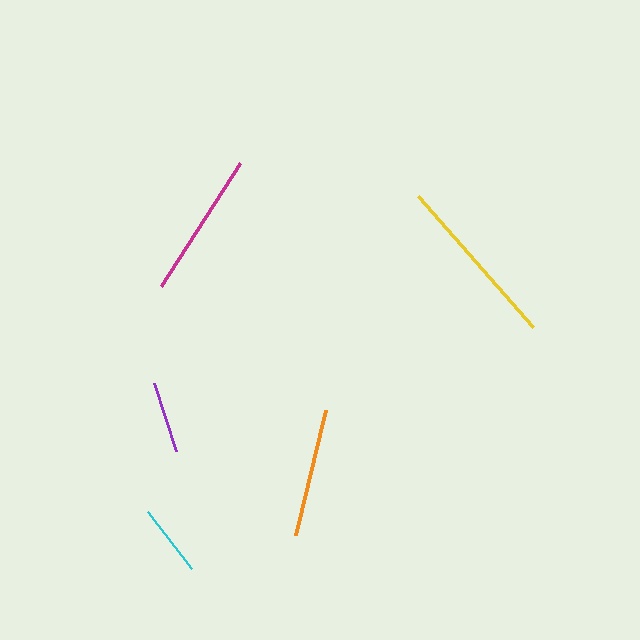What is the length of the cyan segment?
The cyan segment is approximately 72 pixels long.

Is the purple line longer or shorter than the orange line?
The orange line is longer than the purple line.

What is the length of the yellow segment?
The yellow segment is approximately 175 pixels long.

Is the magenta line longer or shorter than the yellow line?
The yellow line is longer than the magenta line.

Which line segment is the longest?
The yellow line is the longest at approximately 175 pixels.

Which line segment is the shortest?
The purple line is the shortest at approximately 72 pixels.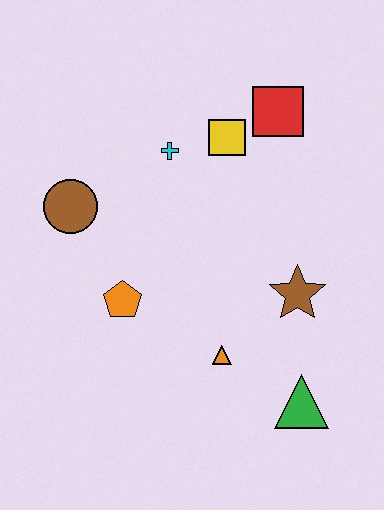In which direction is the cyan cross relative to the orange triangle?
The cyan cross is above the orange triangle.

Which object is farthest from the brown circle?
The green triangle is farthest from the brown circle.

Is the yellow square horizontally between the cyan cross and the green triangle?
Yes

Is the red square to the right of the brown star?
No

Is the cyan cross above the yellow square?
No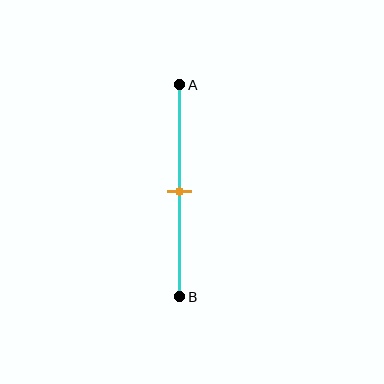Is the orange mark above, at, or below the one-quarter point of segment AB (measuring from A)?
The orange mark is below the one-quarter point of segment AB.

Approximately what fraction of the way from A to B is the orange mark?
The orange mark is approximately 50% of the way from A to B.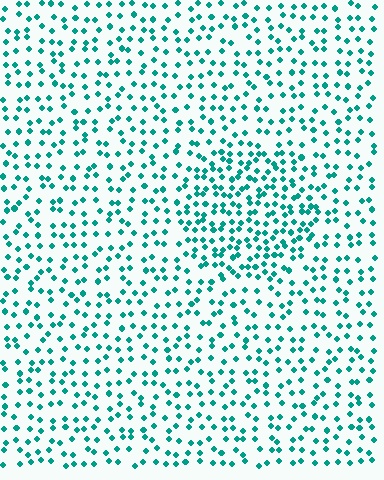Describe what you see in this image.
The image contains small teal elements arranged at two different densities. A circle-shaped region is visible where the elements are more densely packed than the surrounding area.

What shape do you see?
I see a circle.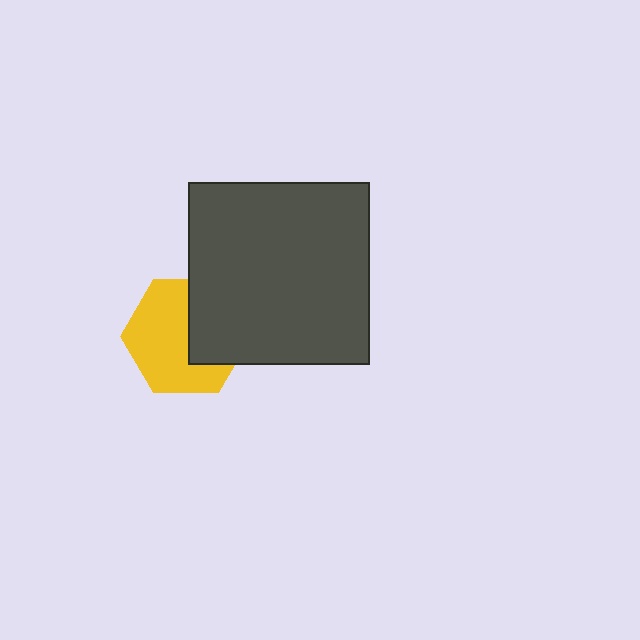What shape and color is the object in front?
The object in front is a dark gray square.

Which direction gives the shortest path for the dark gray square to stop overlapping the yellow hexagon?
Moving right gives the shortest separation.